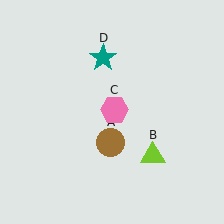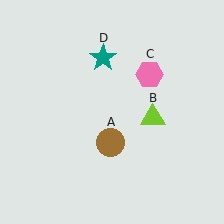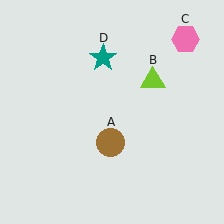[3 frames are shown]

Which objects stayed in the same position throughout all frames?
Brown circle (object A) and teal star (object D) remained stationary.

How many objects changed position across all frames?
2 objects changed position: lime triangle (object B), pink hexagon (object C).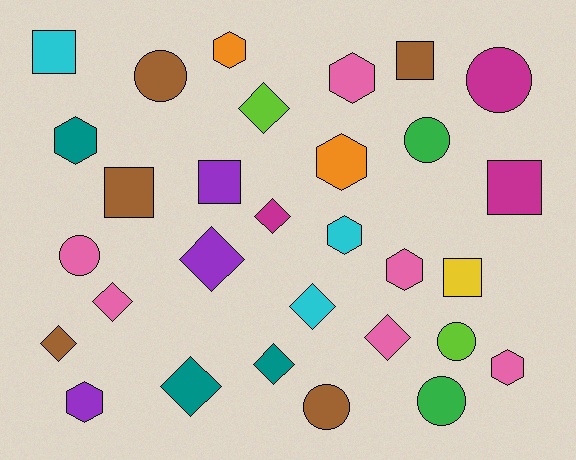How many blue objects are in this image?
There are no blue objects.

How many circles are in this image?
There are 7 circles.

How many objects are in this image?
There are 30 objects.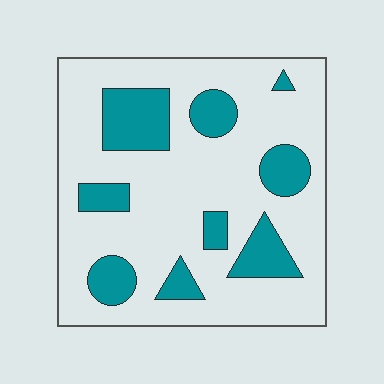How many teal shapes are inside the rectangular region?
9.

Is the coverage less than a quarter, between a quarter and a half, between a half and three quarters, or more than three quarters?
Less than a quarter.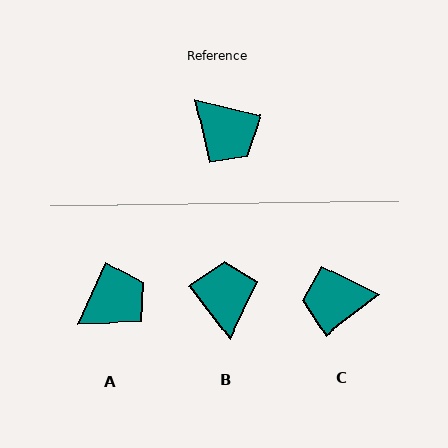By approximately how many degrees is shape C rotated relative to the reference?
Approximately 129 degrees clockwise.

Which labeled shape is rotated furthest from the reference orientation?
B, about 141 degrees away.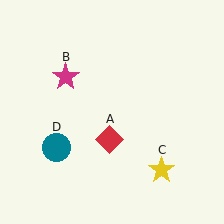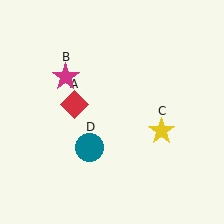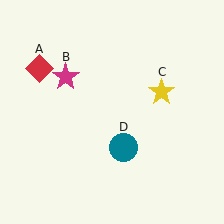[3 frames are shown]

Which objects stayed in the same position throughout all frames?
Magenta star (object B) remained stationary.